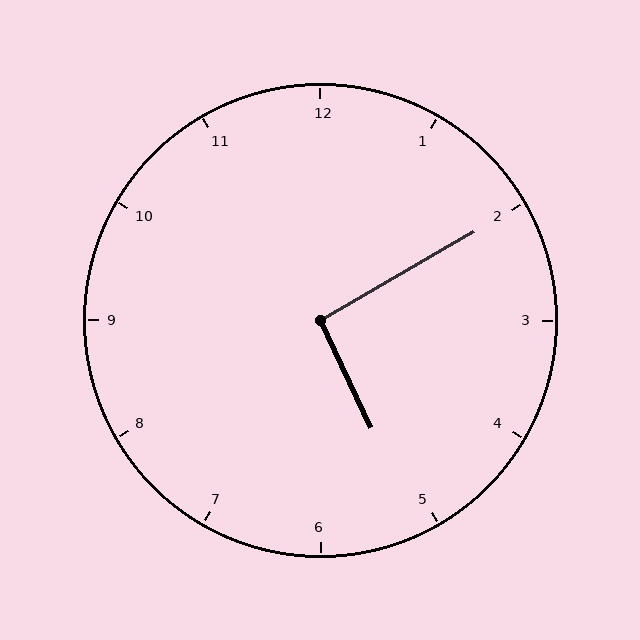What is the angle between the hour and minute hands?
Approximately 95 degrees.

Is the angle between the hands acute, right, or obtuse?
It is right.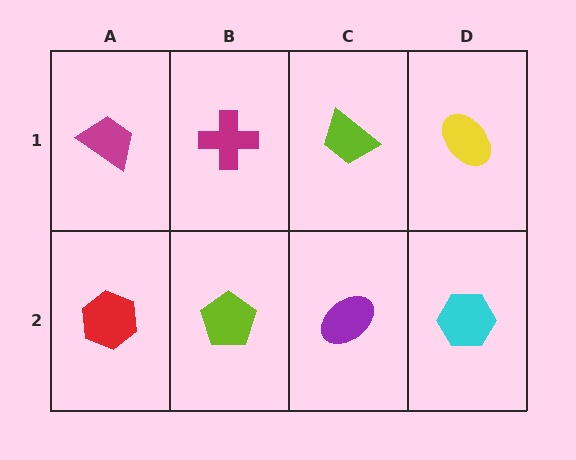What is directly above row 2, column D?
A yellow ellipse.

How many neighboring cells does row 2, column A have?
2.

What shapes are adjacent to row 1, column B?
A lime pentagon (row 2, column B), a magenta trapezoid (row 1, column A), a lime trapezoid (row 1, column C).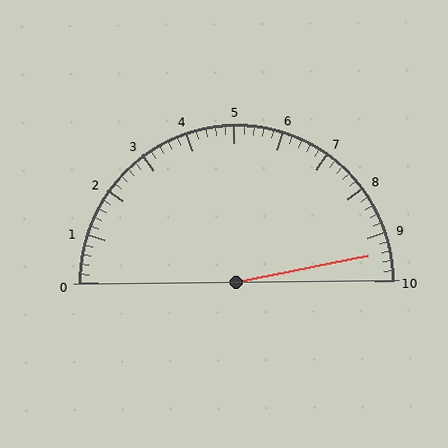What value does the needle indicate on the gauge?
The needle indicates approximately 9.4.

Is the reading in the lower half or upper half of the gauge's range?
The reading is in the upper half of the range (0 to 10).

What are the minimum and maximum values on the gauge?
The gauge ranges from 0 to 10.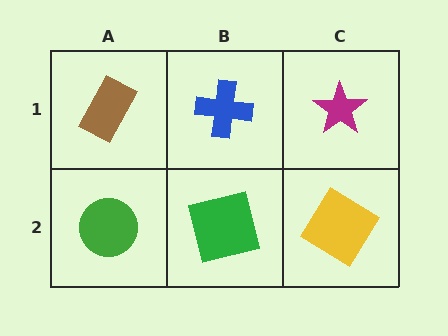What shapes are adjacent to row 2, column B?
A blue cross (row 1, column B), a green circle (row 2, column A), a yellow diamond (row 2, column C).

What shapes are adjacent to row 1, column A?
A green circle (row 2, column A), a blue cross (row 1, column B).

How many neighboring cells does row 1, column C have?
2.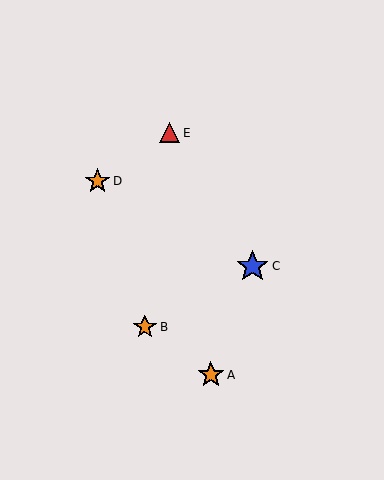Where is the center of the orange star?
The center of the orange star is at (98, 181).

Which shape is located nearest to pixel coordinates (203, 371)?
The orange star (labeled A) at (211, 375) is nearest to that location.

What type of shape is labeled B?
Shape B is an orange star.